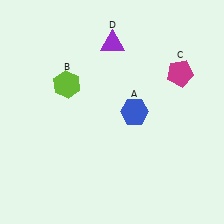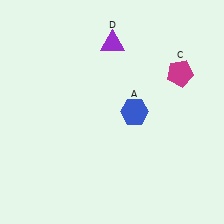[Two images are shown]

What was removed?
The lime hexagon (B) was removed in Image 2.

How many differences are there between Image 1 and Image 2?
There is 1 difference between the two images.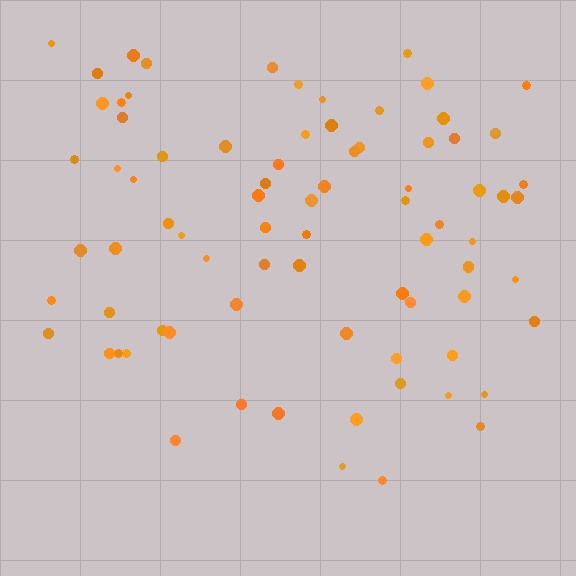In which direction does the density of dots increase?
From bottom to top, with the top side densest.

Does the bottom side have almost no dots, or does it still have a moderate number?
Still a moderate number, just noticeably fewer than the top.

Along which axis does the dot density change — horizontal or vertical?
Vertical.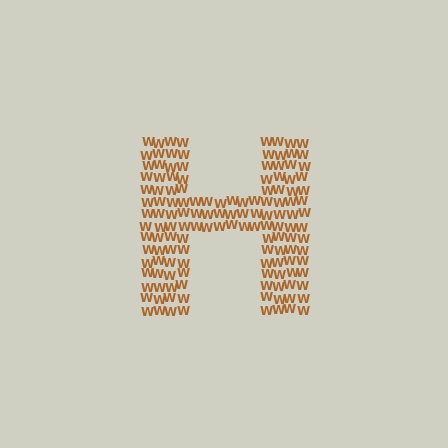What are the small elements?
The small elements are letter W's.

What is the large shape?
The large shape is the letter H.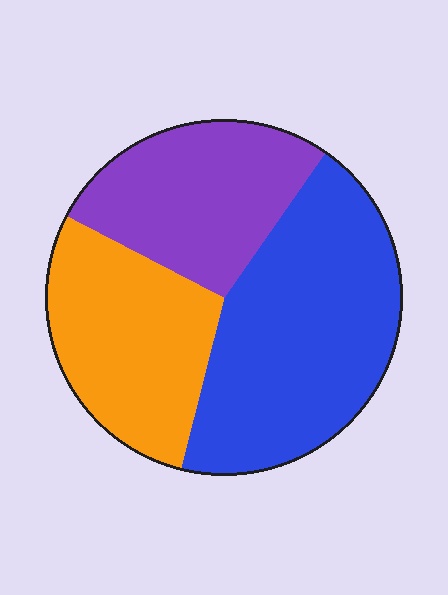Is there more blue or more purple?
Blue.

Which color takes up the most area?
Blue, at roughly 45%.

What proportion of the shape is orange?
Orange covers around 30% of the shape.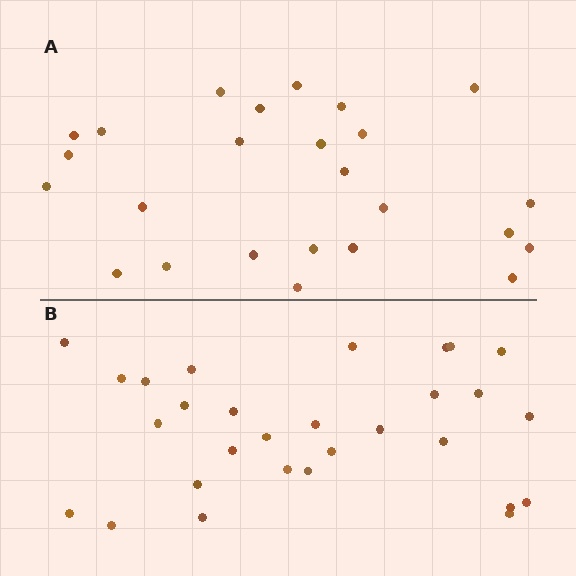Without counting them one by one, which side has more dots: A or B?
Region B (the bottom region) has more dots.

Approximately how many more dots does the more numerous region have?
Region B has about 4 more dots than region A.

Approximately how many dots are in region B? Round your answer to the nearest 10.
About 30 dots. (The exact count is 29, which rounds to 30.)